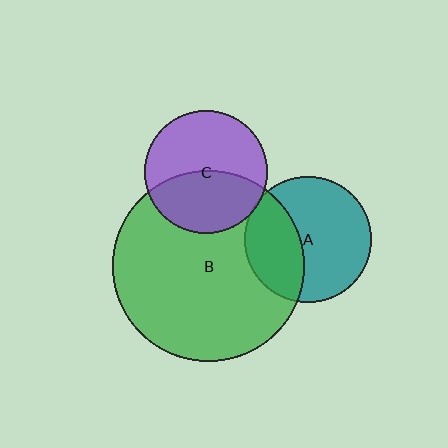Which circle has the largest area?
Circle B (green).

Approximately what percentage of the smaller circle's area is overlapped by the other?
Approximately 45%.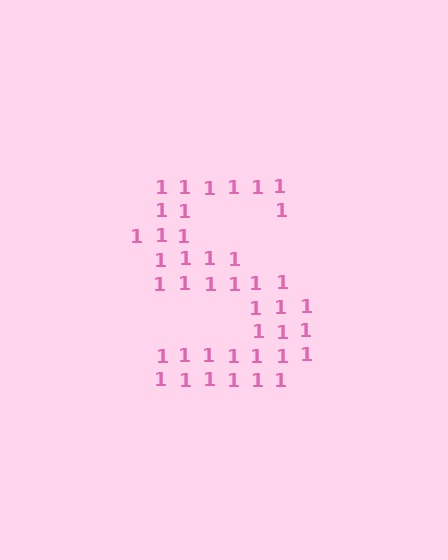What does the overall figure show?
The overall figure shows the letter S.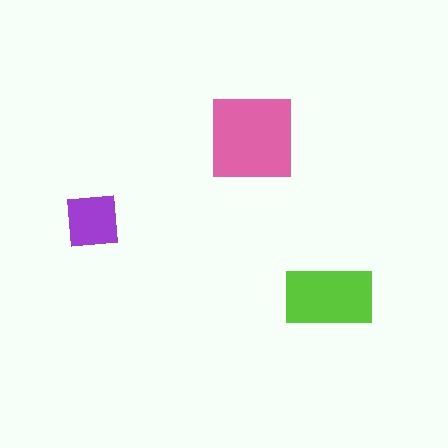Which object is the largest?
The pink square.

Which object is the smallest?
The purple square.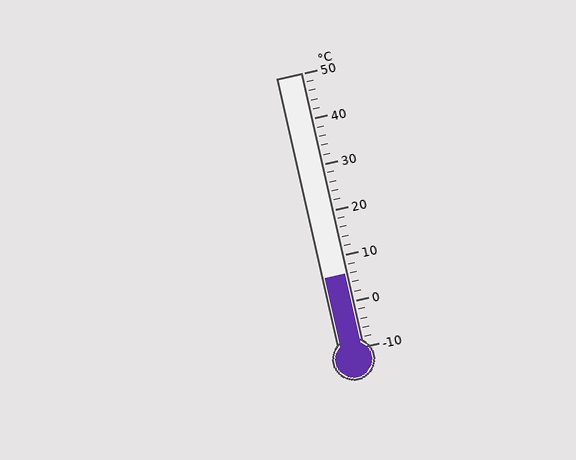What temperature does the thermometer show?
The thermometer shows approximately 6°C.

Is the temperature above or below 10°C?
The temperature is below 10°C.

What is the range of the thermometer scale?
The thermometer scale ranges from -10°C to 50°C.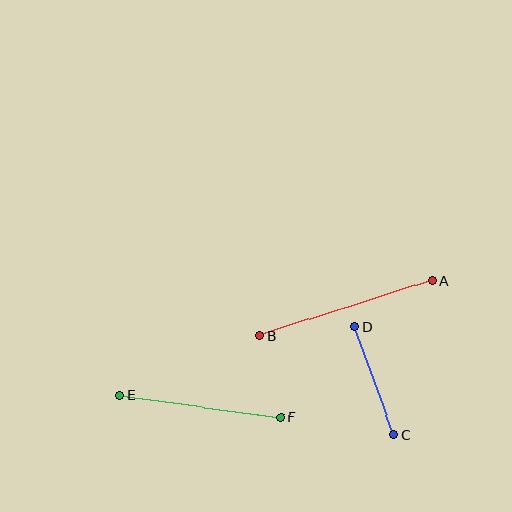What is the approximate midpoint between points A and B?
The midpoint is at approximately (346, 308) pixels.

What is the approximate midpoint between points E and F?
The midpoint is at approximately (200, 406) pixels.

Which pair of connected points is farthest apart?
Points A and B are farthest apart.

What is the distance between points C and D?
The distance is approximately 115 pixels.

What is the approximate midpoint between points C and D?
The midpoint is at approximately (375, 381) pixels.